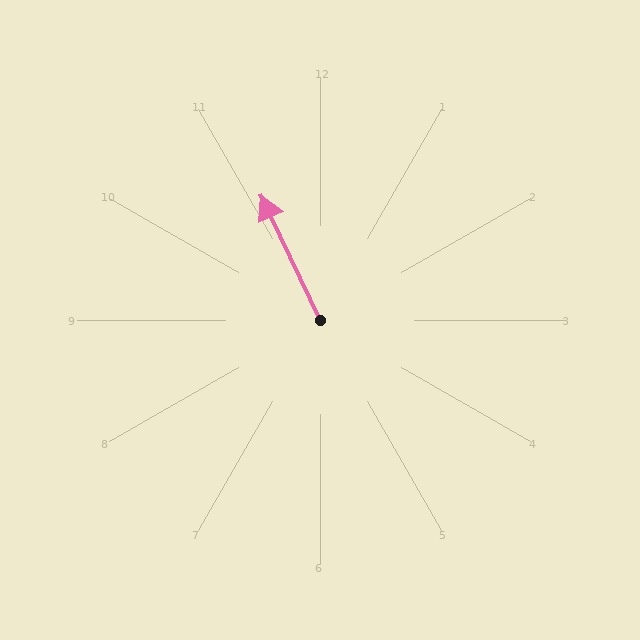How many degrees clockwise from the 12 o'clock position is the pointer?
Approximately 335 degrees.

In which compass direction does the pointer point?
Northwest.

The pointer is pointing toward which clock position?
Roughly 11 o'clock.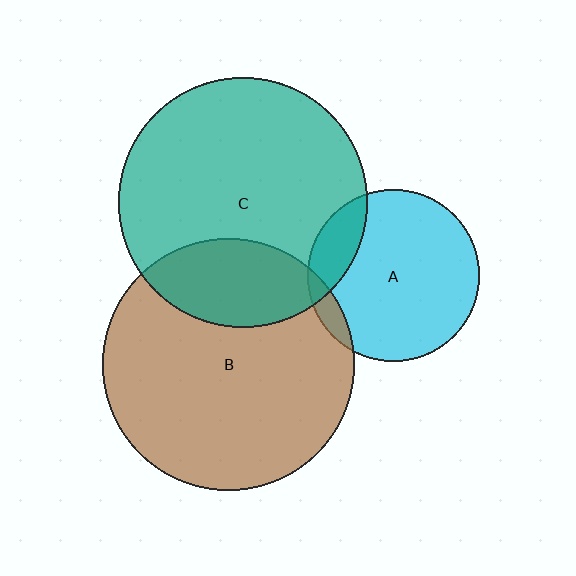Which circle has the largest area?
Circle B (brown).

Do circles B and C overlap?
Yes.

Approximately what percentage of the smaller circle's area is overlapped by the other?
Approximately 25%.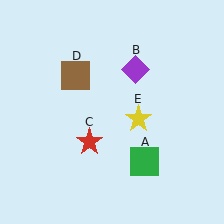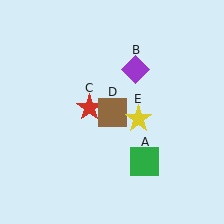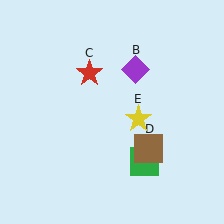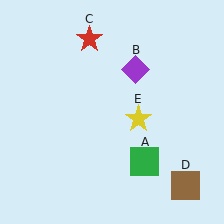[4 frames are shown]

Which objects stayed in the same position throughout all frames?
Green square (object A) and purple diamond (object B) and yellow star (object E) remained stationary.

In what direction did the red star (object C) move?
The red star (object C) moved up.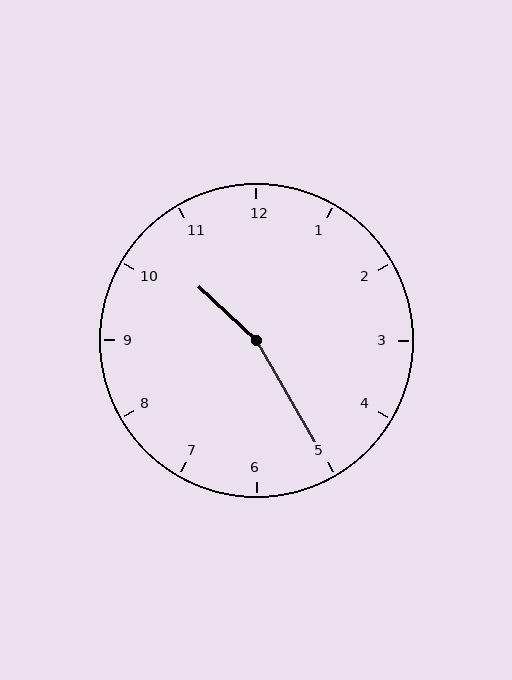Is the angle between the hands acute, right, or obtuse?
It is obtuse.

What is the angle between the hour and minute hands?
Approximately 162 degrees.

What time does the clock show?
10:25.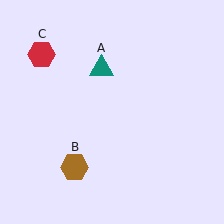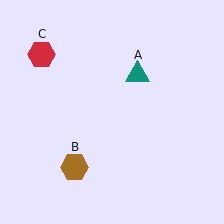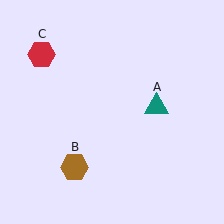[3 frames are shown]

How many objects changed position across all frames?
1 object changed position: teal triangle (object A).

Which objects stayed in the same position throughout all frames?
Brown hexagon (object B) and red hexagon (object C) remained stationary.